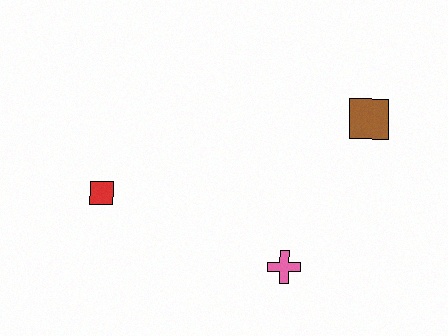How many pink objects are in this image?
There is 1 pink object.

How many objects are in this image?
There are 3 objects.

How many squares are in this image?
There are 2 squares.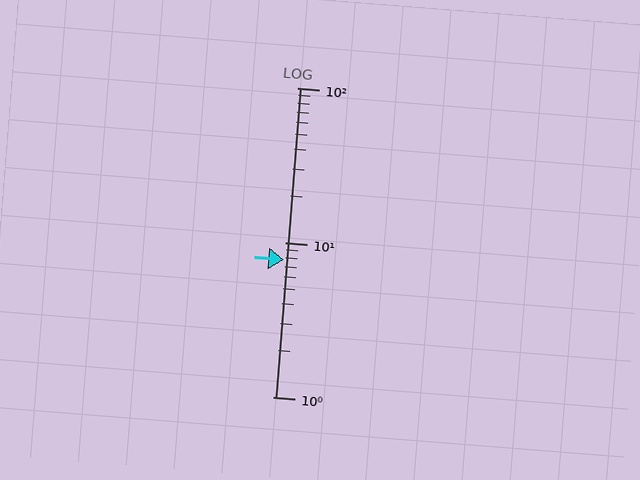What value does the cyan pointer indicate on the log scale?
The pointer indicates approximately 7.7.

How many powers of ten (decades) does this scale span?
The scale spans 2 decades, from 1 to 100.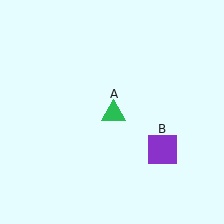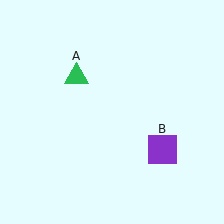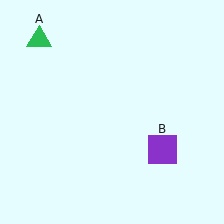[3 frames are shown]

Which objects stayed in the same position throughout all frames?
Purple square (object B) remained stationary.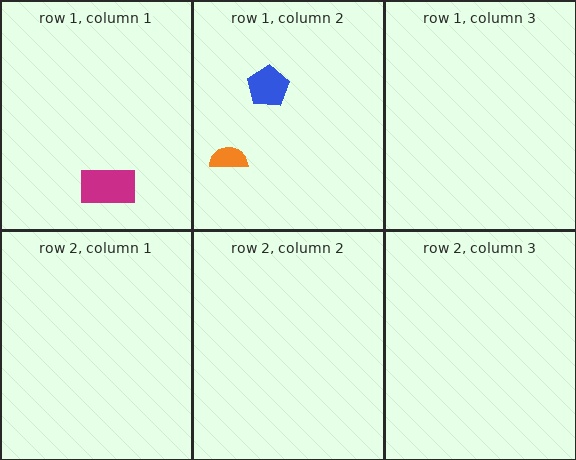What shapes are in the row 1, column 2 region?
The orange semicircle, the blue pentagon.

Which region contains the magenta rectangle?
The row 1, column 1 region.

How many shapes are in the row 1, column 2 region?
2.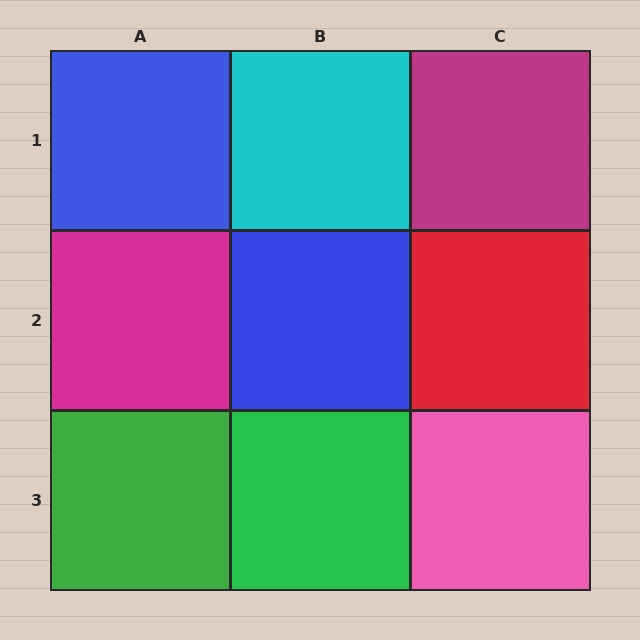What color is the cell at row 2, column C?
Red.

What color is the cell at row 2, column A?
Magenta.